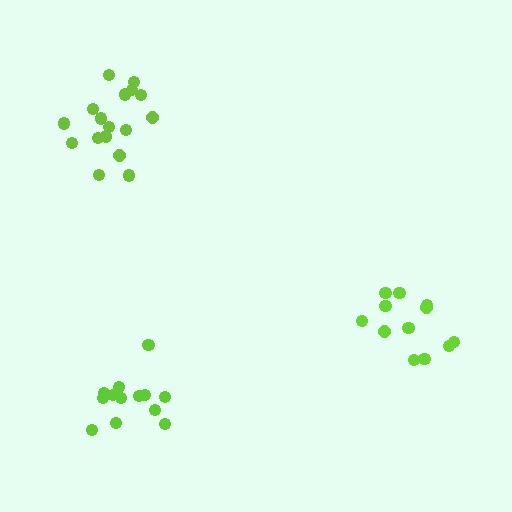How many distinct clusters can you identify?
There are 3 distinct clusters.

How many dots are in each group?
Group 1: 13 dots, Group 2: 17 dots, Group 3: 12 dots (42 total).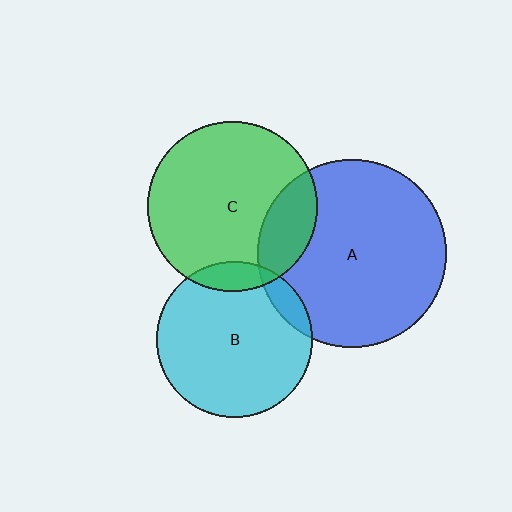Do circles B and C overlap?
Yes.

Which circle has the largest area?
Circle A (blue).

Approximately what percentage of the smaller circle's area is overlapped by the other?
Approximately 10%.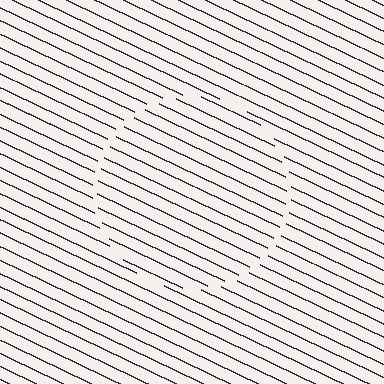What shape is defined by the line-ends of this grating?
An illusory circle. The interior of the shape contains the same grating, shifted by half a period — the contour is defined by the phase discontinuity where line-ends from the inner and outer gratings abut.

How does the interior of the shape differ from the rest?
The interior of the shape contains the same grating, shifted by half a period — the contour is defined by the phase discontinuity where line-ends from the inner and outer gratings abut.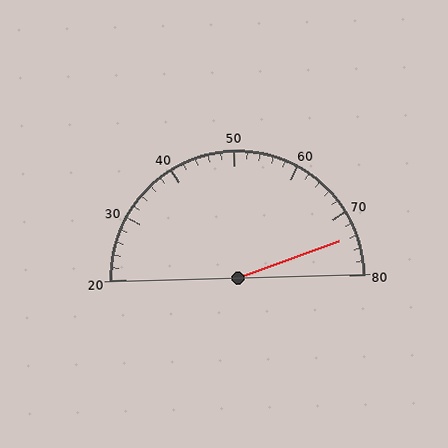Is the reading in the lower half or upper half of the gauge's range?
The reading is in the upper half of the range (20 to 80).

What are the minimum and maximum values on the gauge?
The gauge ranges from 20 to 80.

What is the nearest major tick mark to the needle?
The nearest major tick mark is 70.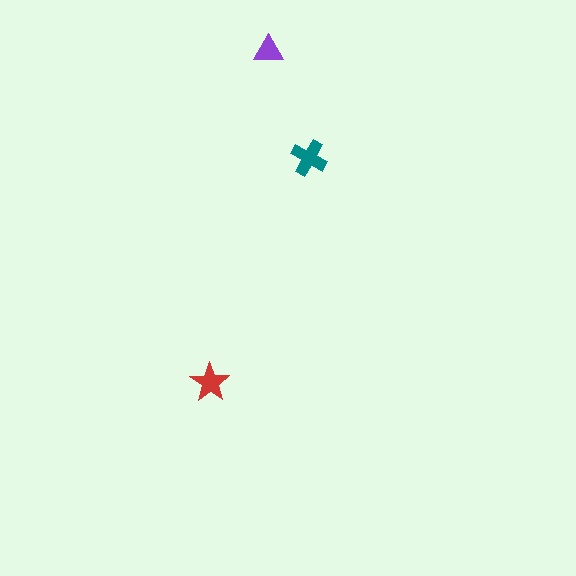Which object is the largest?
The teal cross.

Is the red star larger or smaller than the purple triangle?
Larger.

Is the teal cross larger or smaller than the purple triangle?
Larger.